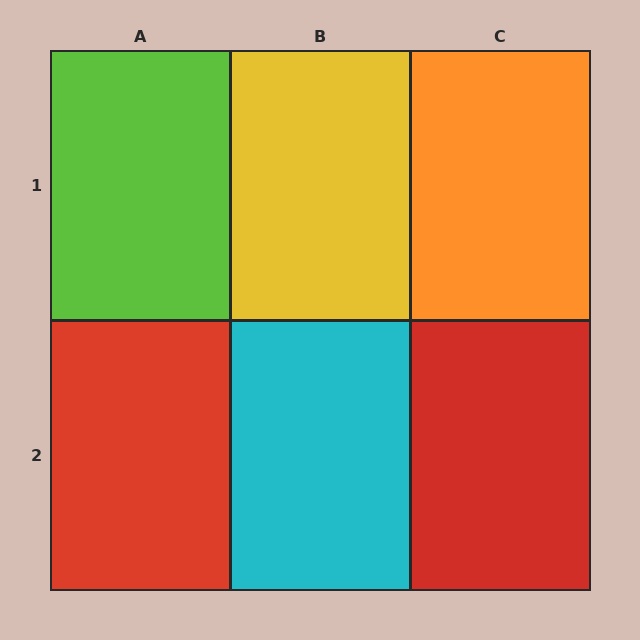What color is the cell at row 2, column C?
Red.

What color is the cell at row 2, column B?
Cyan.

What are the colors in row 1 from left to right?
Lime, yellow, orange.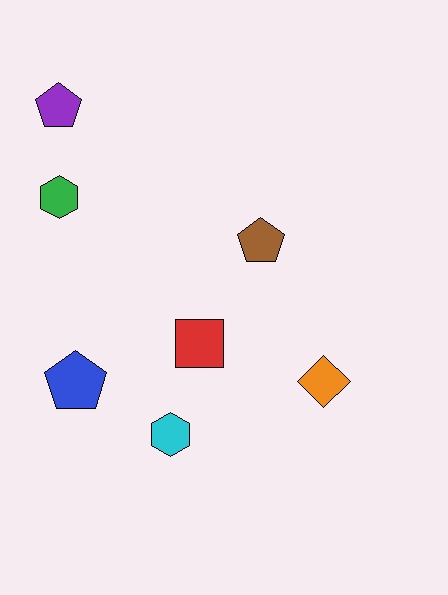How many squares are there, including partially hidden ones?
There is 1 square.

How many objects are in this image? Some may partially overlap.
There are 7 objects.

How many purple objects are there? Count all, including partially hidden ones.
There is 1 purple object.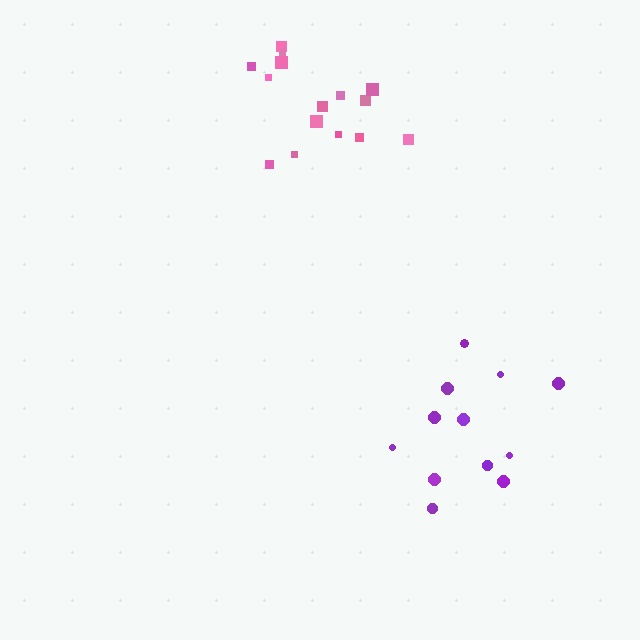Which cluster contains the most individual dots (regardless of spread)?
Pink (15).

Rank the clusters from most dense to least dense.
pink, purple.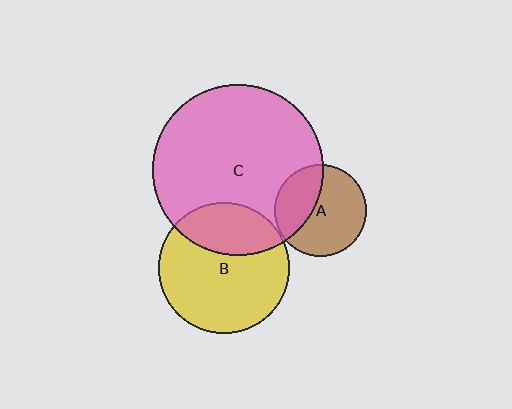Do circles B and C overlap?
Yes.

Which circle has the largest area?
Circle C (pink).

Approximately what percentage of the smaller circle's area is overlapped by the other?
Approximately 30%.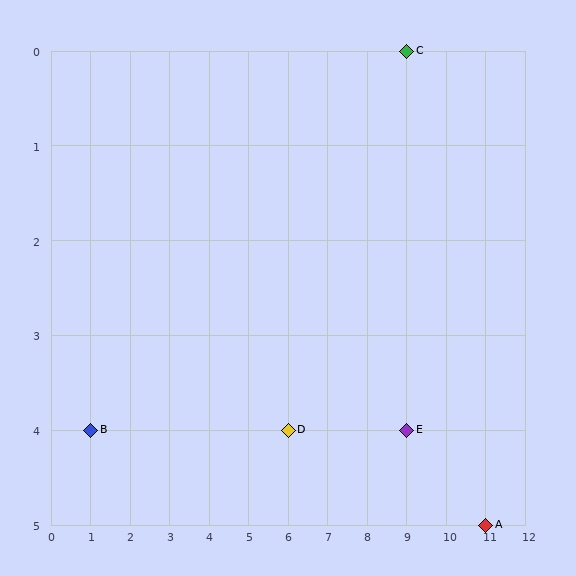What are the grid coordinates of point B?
Point B is at grid coordinates (1, 4).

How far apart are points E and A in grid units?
Points E and A are 2 columns and 1 row apart (about 2.2 grid units diagonally).